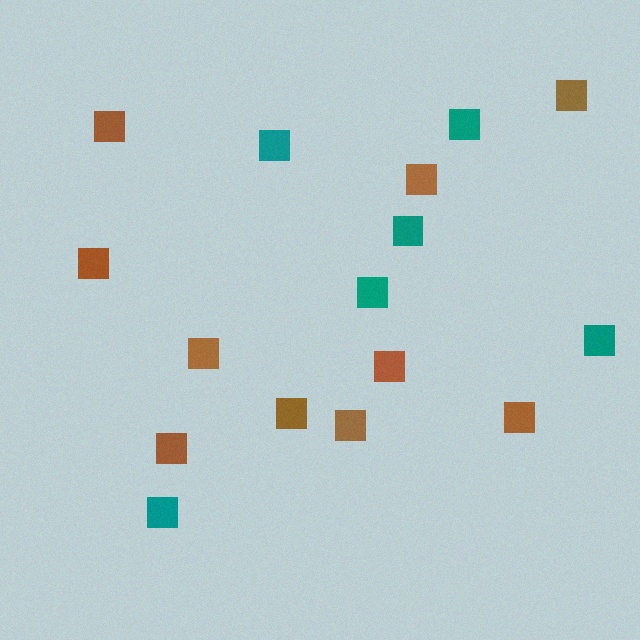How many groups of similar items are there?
There are 2 groups: one group of brown squares (10) and one group of teal squares (6).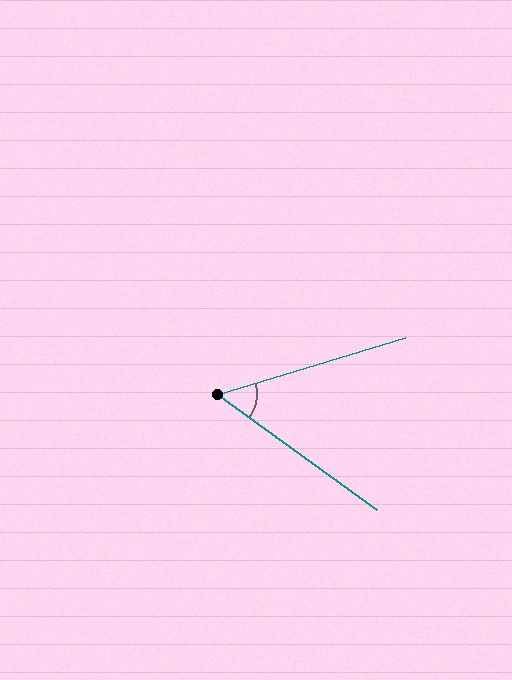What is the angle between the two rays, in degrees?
Approximately 53 degrees.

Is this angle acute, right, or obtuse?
It is acute.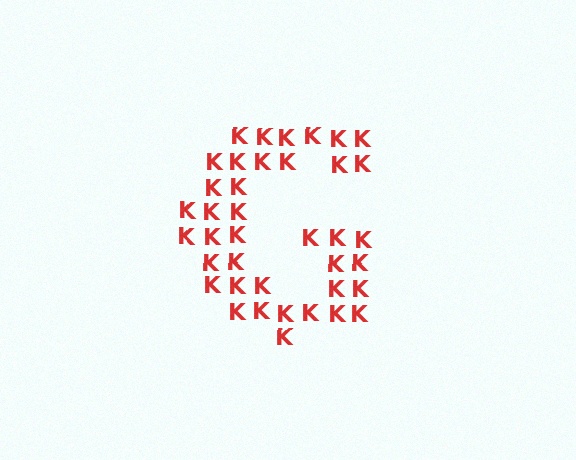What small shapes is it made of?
It is made of small letter K's.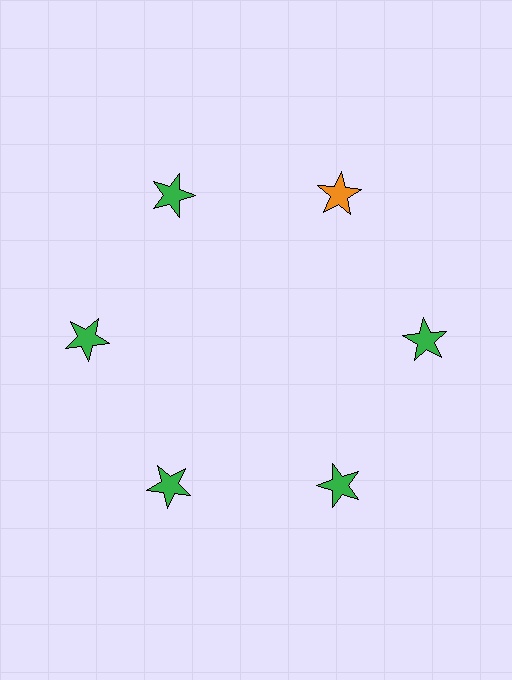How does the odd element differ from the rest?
It has a different color: orange instead of green.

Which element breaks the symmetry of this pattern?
The orange star at roughly the 1 o'clock position breaks the symmetry. All other shapes are green stars.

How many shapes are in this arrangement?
There are 6 shapes arranged in a ring pattern.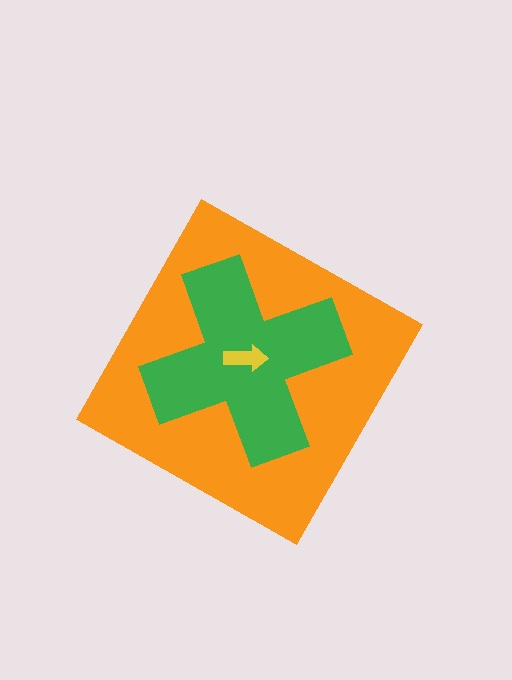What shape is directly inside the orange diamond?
The green cross.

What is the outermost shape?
The orange diamond.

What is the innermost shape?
The yellow arrow.